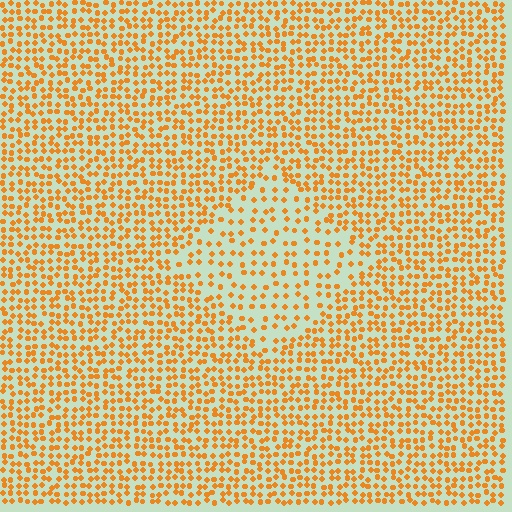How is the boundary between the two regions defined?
The boundary is defined by a change in element density (approximately 1.9x ratio). All elements are the same color, size, and shape.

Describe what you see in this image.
The image contains small orange elements arranged at two different densities. A diamond-shaped region is visible where the elements are less densely packed than the surrounding area.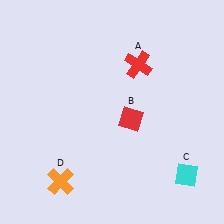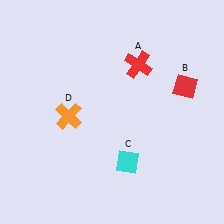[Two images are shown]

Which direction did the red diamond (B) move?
The red diamond (B) moved right.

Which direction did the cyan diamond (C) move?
The cyan diamond (C) moved left.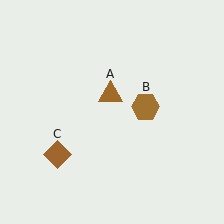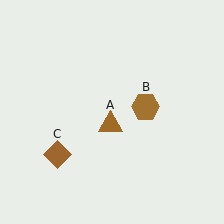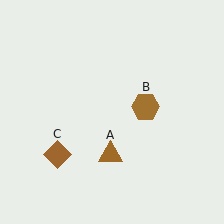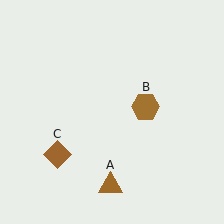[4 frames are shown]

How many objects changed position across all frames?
1 object changed position: brown triangle (object A).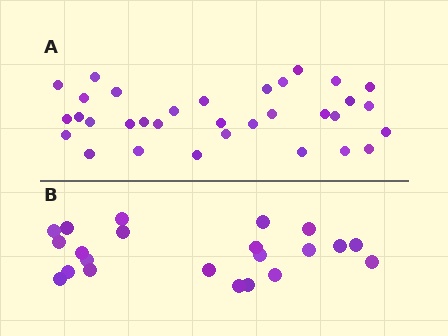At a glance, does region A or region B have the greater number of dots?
Region A (the top region) has more dots.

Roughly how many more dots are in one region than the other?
Region A has roughly 12 or so more dots than region B.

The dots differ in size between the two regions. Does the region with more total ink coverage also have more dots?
No. Region B has more total ink coverage because its dots are larger, but region A actually contains more individual dots. Total area can be misleading — the number of items is what matters here.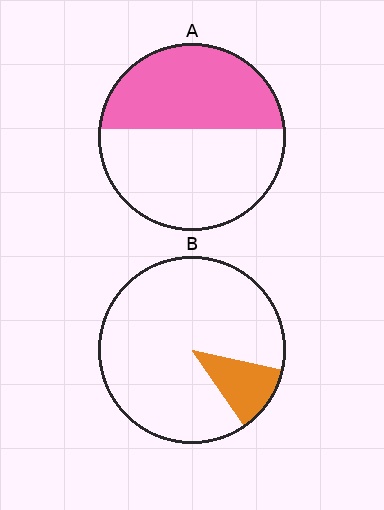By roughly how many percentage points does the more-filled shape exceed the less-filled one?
By roughly 30 percentage points (A over B).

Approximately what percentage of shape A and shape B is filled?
A is approximately 45% and B is approximately 10%.